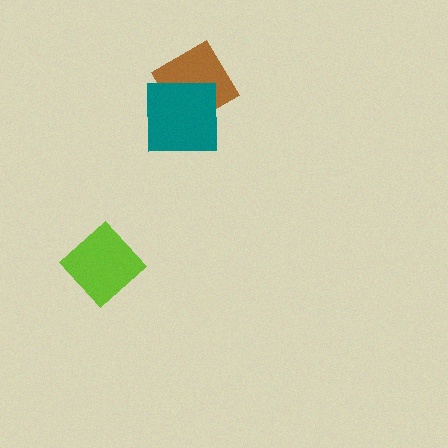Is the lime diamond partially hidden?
No, no other shape covers it.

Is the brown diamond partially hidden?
Yes, it is partially covered by another shape.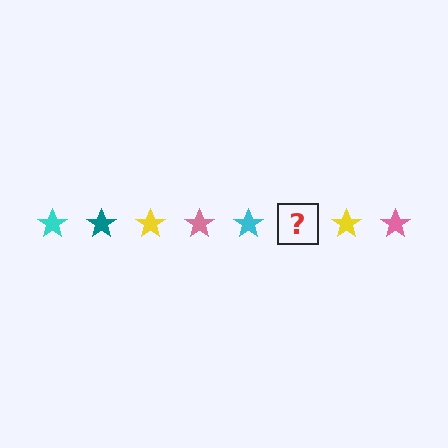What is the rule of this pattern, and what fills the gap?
The rule is that the pattern cycles through cyan, teal, yellow, pink stars. The gap should be filled with a teal star.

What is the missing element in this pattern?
The missing element is a teal star.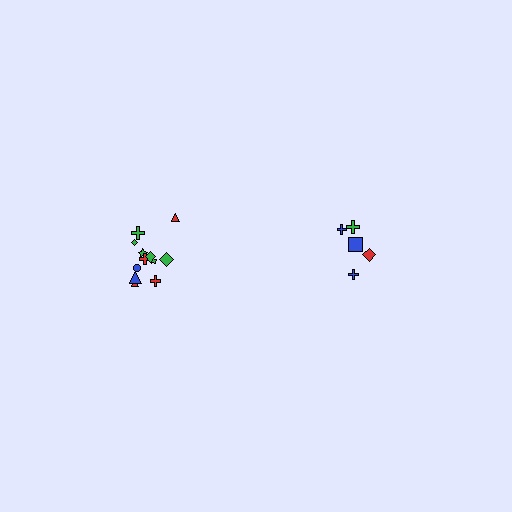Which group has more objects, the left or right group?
The left group.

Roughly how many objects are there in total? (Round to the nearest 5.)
Roughly 15 objects in total.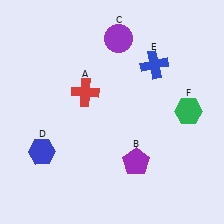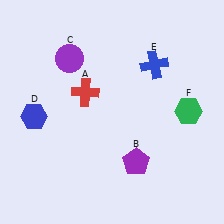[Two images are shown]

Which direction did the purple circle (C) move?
The purple circle (C) moved left.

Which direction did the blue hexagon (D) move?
The blue hexagon (D) moved up.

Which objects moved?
The objects that moved are: the purple circle (C), the blue hexagon (D).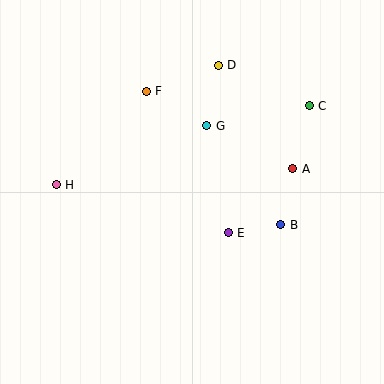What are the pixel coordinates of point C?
Point C is at (309, 106).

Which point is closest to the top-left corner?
Point F is closest to the top-left corner.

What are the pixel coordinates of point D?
Point D is at (218, 65).